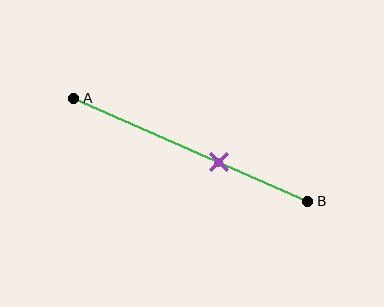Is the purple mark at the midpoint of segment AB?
No, the mark is at about 60% from A, not at the 50% midpoint.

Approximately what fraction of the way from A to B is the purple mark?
The purple mark is approximately 60% of the way from A to B.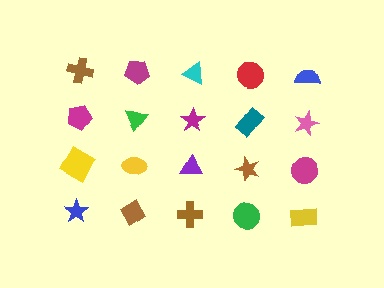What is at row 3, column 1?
A yellow square.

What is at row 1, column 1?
A brown cross.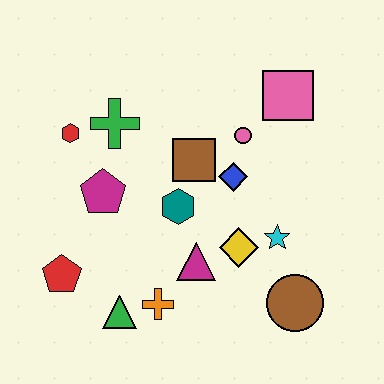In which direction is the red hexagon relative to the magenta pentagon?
The red hexagon is above the magenta pentagon.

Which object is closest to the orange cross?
The green triangle is closest to the orange cross.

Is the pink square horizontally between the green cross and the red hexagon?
No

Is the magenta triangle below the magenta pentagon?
Yes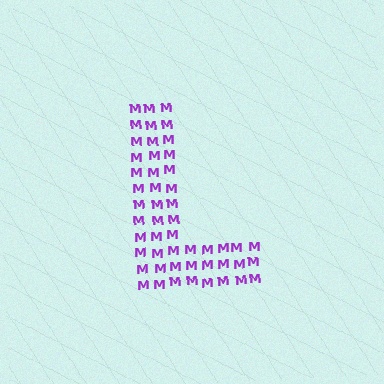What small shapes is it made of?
It is made of small letter M's.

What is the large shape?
The large shape is the letter L.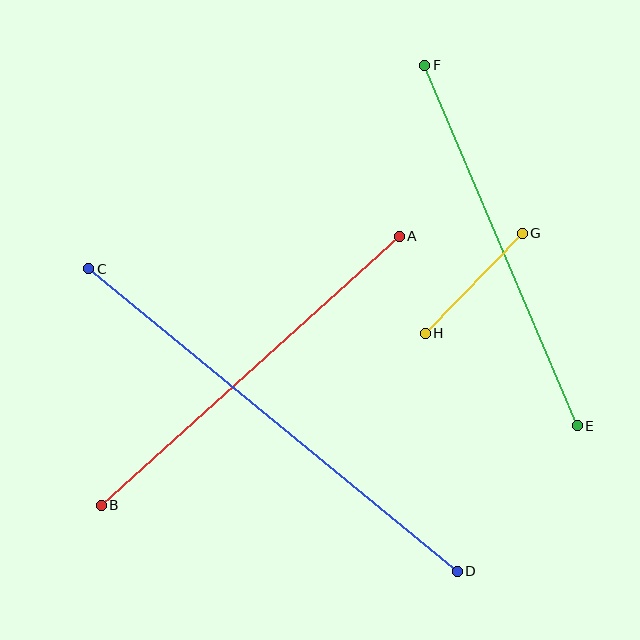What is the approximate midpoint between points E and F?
The midpoint is at approximately (501, 246) pixels.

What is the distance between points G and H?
The distance is approximately 140 pixels.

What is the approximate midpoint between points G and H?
The midpoint is at approximately (474, 283) pixels.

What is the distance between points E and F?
The distance is approximately 391 pixels.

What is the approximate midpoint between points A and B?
The midpoint is at approximately (250, 371) pixels.